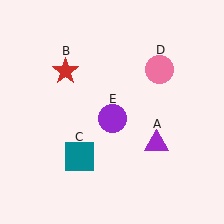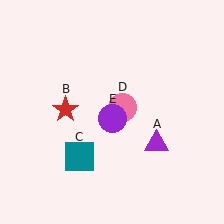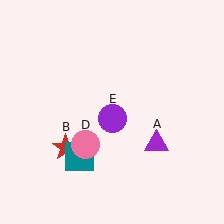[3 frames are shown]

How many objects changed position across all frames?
2 objects changed position: red star (object B), pink circle (object D).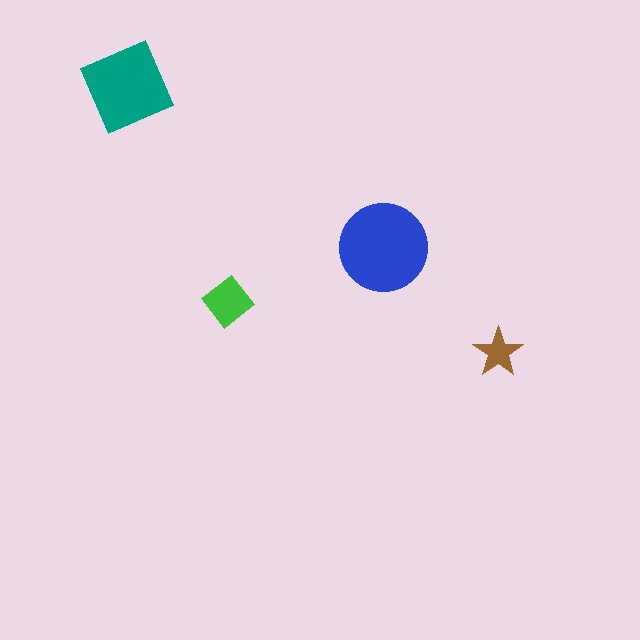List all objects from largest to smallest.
The blue circle, the teal diamond, the green diamond, the brown star.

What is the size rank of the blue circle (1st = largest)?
1st.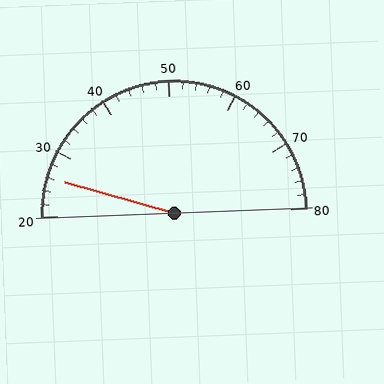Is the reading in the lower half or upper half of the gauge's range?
The reading is in the lower half of the range (20 to 80).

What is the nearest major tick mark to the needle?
The nearest major tick mark is 30.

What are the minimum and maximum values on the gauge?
The gauge ranges from 20 to 80.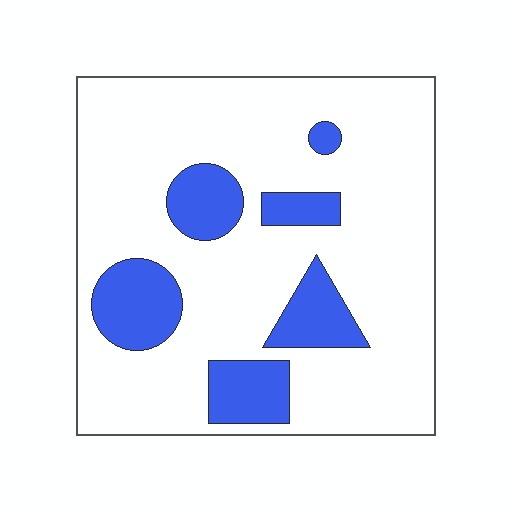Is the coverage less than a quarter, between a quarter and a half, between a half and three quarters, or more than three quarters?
Less than a quarter.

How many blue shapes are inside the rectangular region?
6.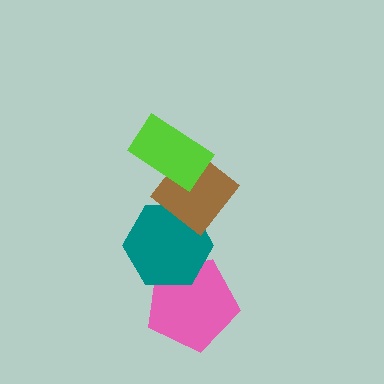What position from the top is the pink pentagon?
The pink pentagon is 4th from the top.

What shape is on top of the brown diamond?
The lime rectangle is on top of the brown diamond.